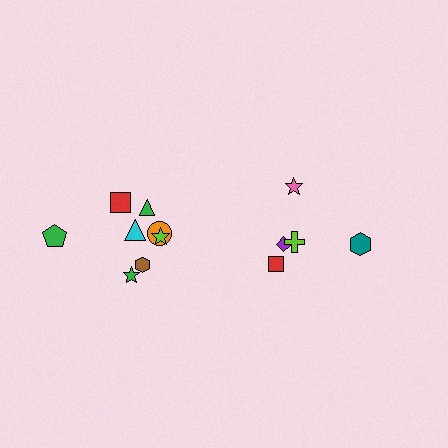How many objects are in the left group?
There are 8 objects.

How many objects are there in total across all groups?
There are 13 objects.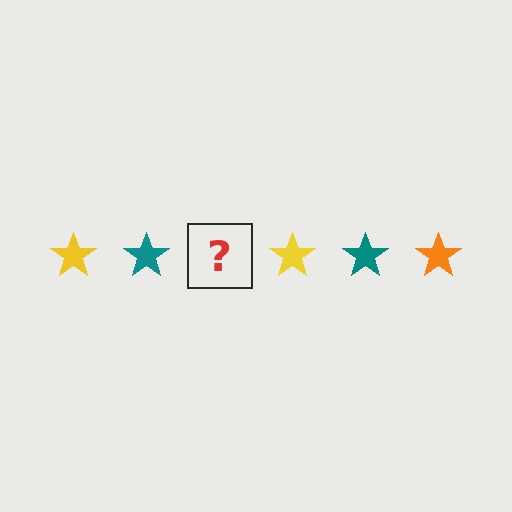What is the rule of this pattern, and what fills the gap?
The rule is that the pattern cycles through yellow, teal, orange stars. The gap should be filled with an orange star.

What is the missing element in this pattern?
The missing element is an orange star.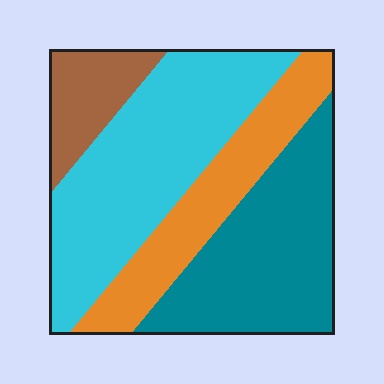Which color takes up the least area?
Brown, at roughly 10%.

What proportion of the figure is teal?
Teal takes up about one third (1/3) of the figure.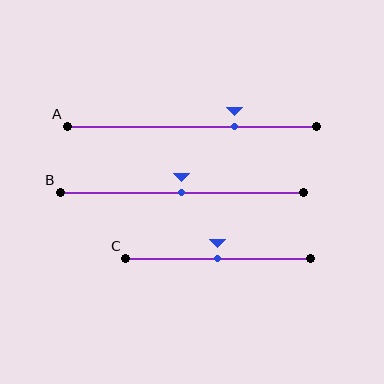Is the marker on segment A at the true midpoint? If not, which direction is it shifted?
No, the marker on segment A is shifted to the right by about 17% of the segment length.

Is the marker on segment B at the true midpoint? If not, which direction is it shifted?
Yes, the marker on segment B is at the true midpoint.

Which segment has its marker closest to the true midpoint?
Segment B has its marker closest to the true midpoint.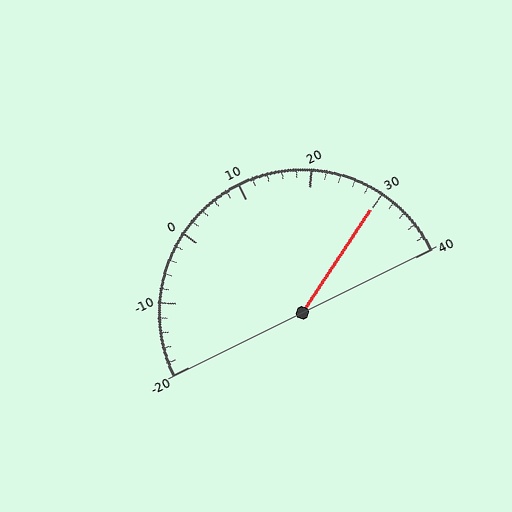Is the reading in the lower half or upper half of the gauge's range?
The reading is in the upper half of the range (-20 to 40).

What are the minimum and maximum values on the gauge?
The gauge ranges from -20 to 40.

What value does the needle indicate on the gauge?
The needle indicates approximately 30.